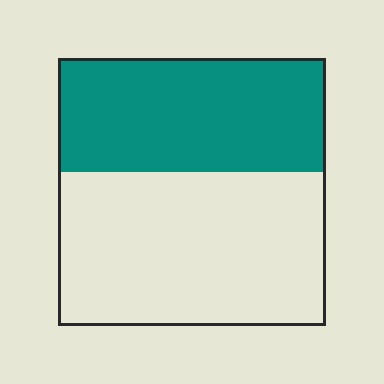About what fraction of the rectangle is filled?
About two fifths (2/5).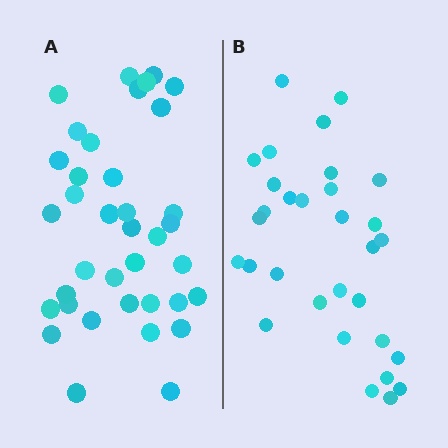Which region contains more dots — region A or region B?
Region A (the left region) has more dots.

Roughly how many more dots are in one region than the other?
Region A has about 6 more dots than region B.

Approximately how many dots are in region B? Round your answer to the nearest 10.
About 30 dots. (The exact count is 31, which rounds to 30.)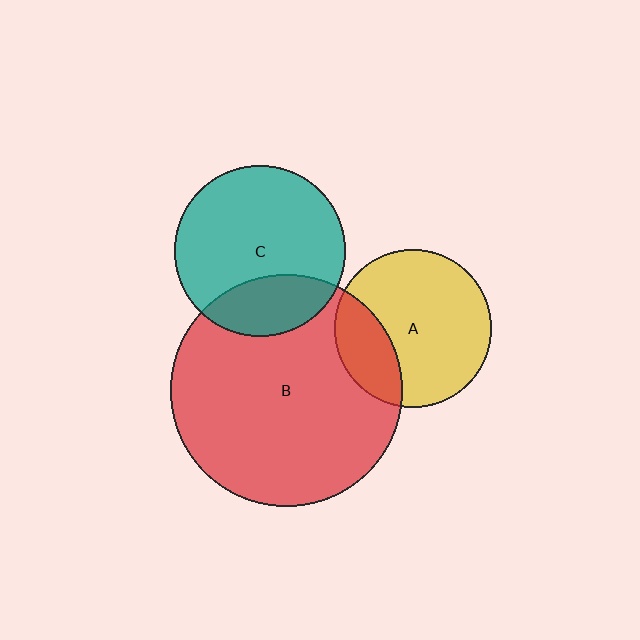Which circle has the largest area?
Circle B (red).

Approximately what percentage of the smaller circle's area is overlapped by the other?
Approximately 25%.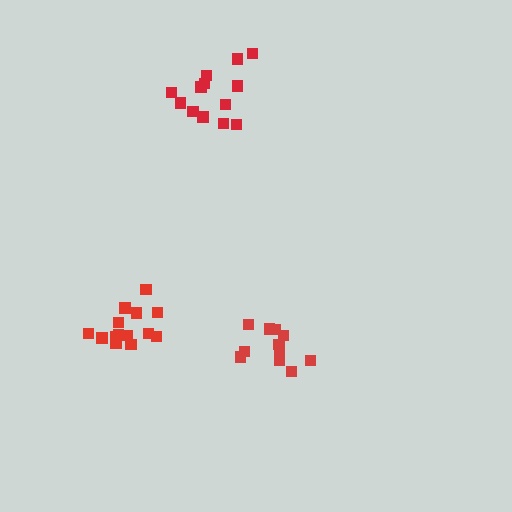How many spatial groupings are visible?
There are 3 spatial groupings.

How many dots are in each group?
Group 1: 13 dots, Group 2: 14 dots, Group 3: 11 dots (38 total).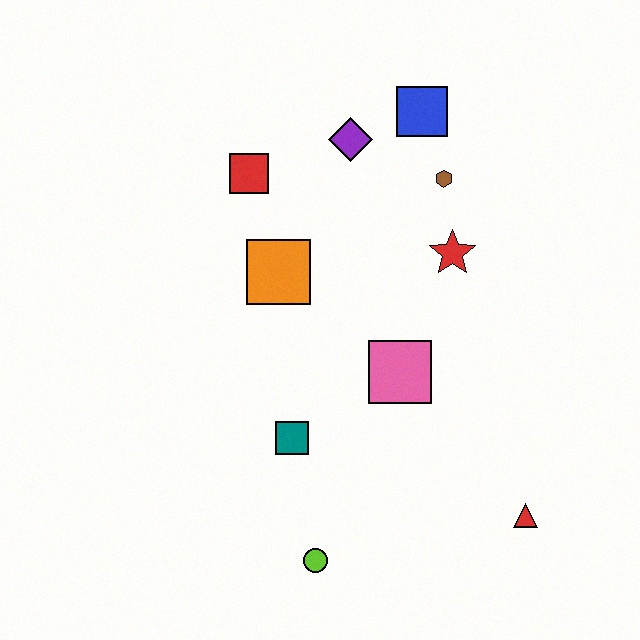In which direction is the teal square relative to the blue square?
The teal square is below the blue square.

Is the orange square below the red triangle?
No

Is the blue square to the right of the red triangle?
No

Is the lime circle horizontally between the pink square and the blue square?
No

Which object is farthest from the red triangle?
The red square is farthest from the red triangle.